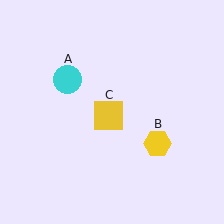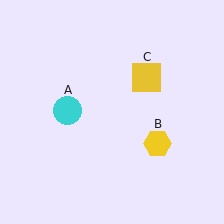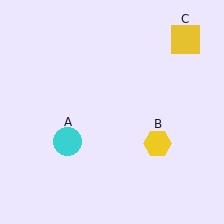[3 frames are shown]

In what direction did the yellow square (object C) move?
The yellow square (object C) moved up and to the right.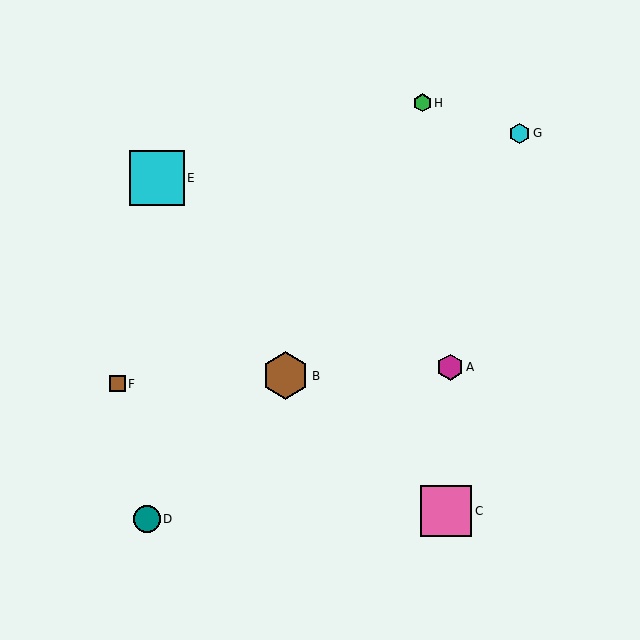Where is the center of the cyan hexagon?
The center of the cyan hexagon is at (519, 133).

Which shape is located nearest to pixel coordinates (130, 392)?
The brown square (labeled F) at (117, 384) is nearest to that location.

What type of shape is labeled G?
Shape G is a cyan hexagon.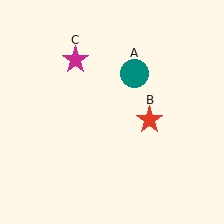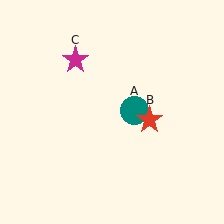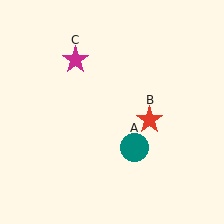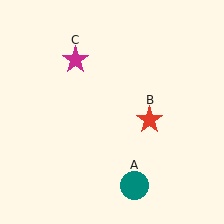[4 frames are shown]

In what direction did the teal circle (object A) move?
The teal circle (object A) moved down.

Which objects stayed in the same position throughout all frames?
Red star (object B) and magenta star (object C) remained stationary.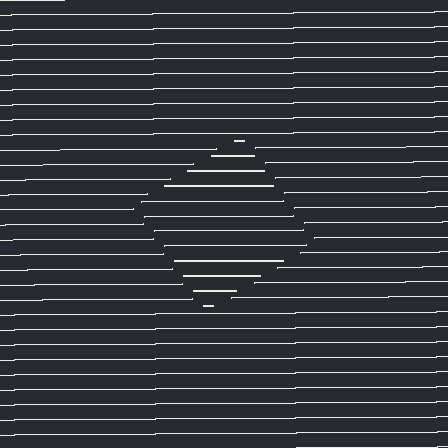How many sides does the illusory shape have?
4 sides — the line-ends trace a square.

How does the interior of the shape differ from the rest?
The interior of the shape contains the same grating, shifted by half a period — the contour is defined by the phase discontinuity where line-ends from the inner and outer gratings abut.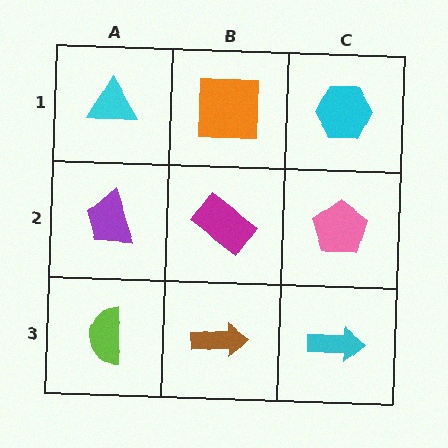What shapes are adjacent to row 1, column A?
A purple trapezoid (row 2, column A), an orange square (row 1, column B).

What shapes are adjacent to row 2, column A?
A cyan triangle (row 1, column A), a lime semicircle (row 3, column A), a magenta rectangle (row 2, column B).